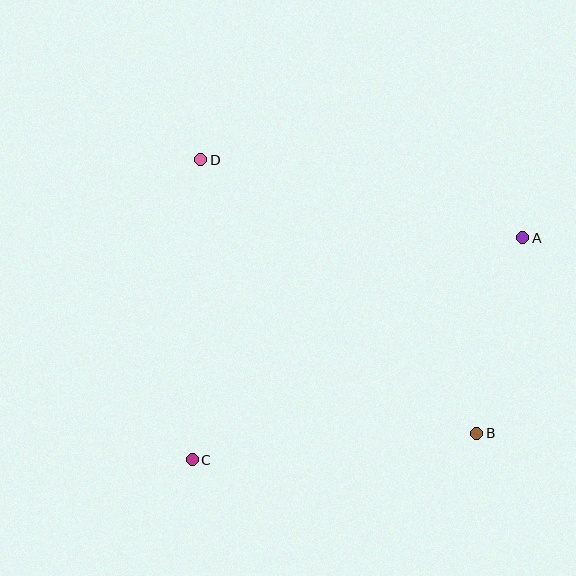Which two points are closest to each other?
Points A and B are closest to each other.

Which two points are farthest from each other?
Points A and C are farthest from each other.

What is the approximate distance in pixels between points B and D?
The distance between B and D is approximately 388 pixels.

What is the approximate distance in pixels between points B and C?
The distance between B and C is approximately 286 pixels.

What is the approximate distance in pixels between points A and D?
The distance between A and D is approximately 331 pixels.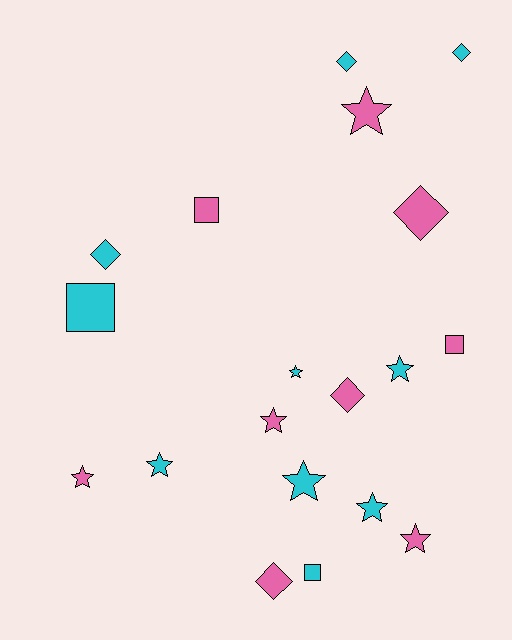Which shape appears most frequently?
Star, with 9 objects.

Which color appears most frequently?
Cyan, with 10 objects.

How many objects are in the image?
There are 19 objects.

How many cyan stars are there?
There are 5 cyan stars.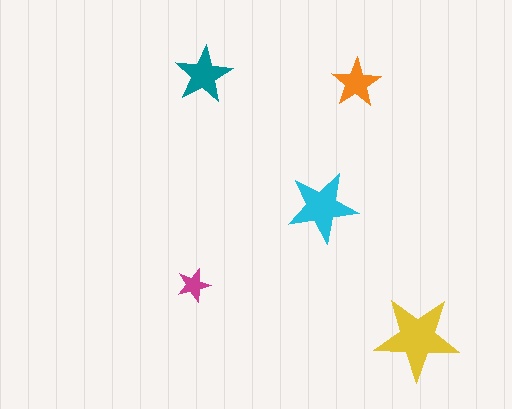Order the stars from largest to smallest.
the yellow one, the cyan one, the teal one, the orange one, the magenta one.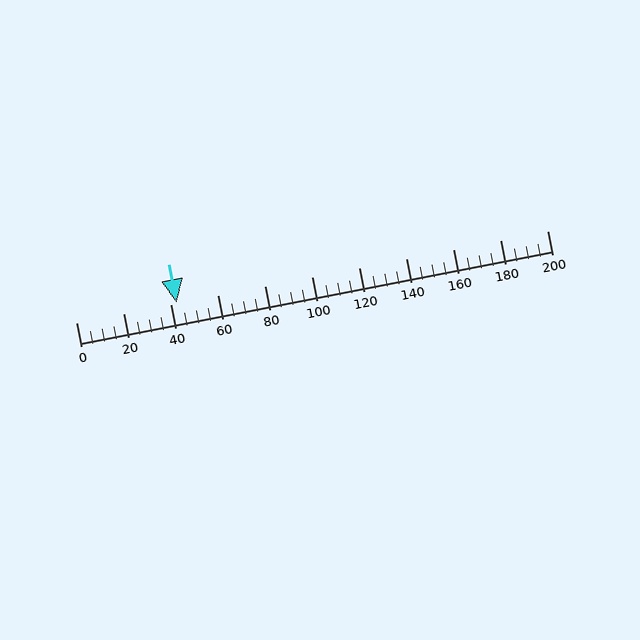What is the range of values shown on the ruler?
The ruler shows values from 0 to 200.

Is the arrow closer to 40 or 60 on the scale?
The arrow is closer to 40.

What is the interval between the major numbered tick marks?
The major tick marks are spaced 20 units apart.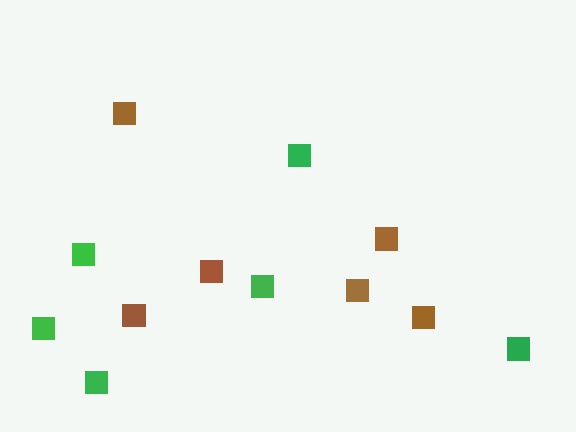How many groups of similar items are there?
There are 2 groups: one group of brown squares (6) and one group of green squares (6).